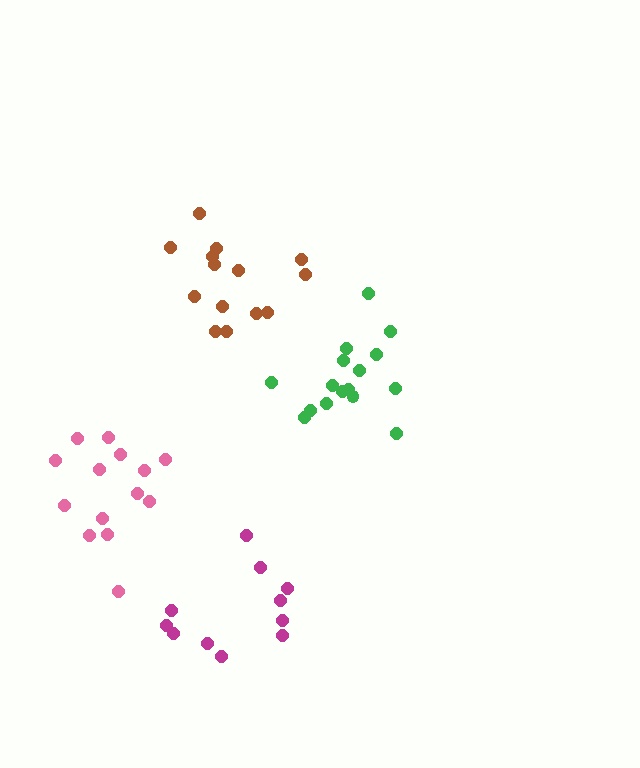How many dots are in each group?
Group 1: 16 dots, Group 2: 14 dots, Group 3: 14 dots, Group 4: 11 dots (55 total).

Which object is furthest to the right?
The green cluster is rightmost.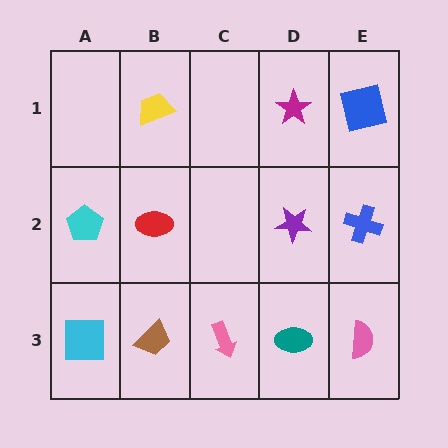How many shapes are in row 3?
5 shapes.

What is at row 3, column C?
A pink arrow.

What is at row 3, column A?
A cyan square.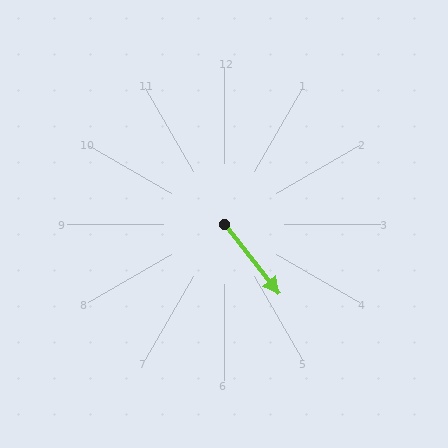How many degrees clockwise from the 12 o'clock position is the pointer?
Approximately 142 degrees.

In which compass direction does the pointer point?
Southeast.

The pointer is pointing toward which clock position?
Roughly 5 o'clock.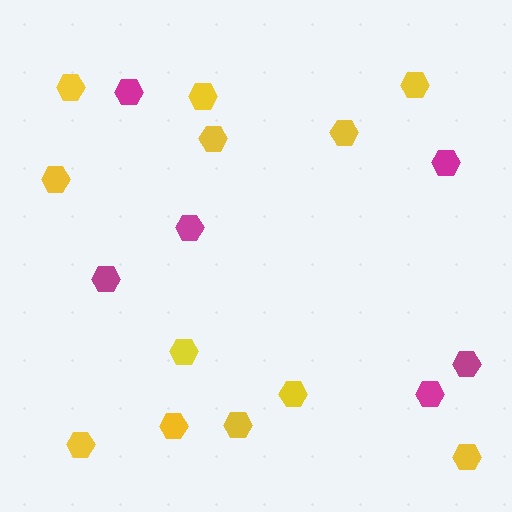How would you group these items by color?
There are 2 groups: one group of magenta hexagons (6) and one group of yellow hexagons (12).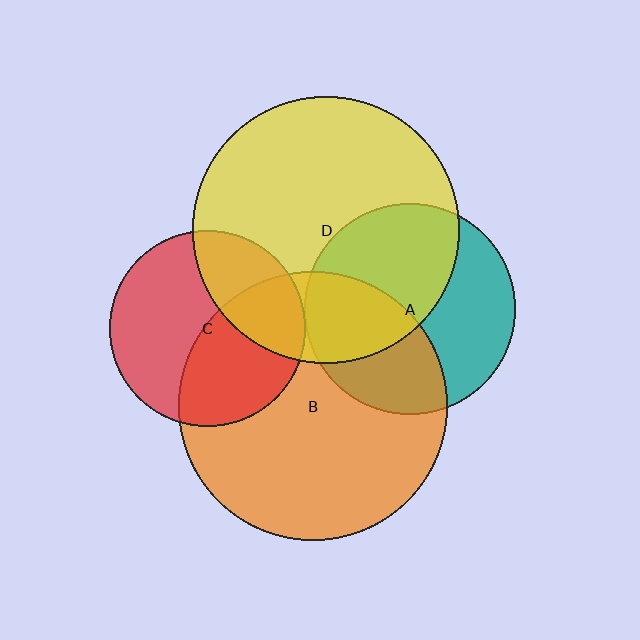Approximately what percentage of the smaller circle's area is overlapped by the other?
Approximately 30%.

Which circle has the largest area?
Circle B (orange).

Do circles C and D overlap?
Yes.